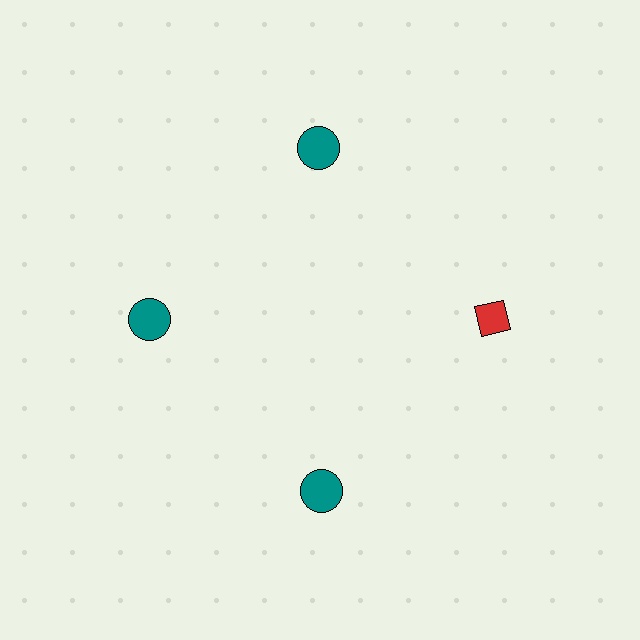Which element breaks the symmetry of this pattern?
The red diamond at roughly the 3 o'clock position breaks the symmetry. All other shapes are teal circles.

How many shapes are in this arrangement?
There are 4 shapes arranged in a ring pattern.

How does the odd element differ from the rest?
It differs in both color (red instead of teal) and shape (diamond instead of circle).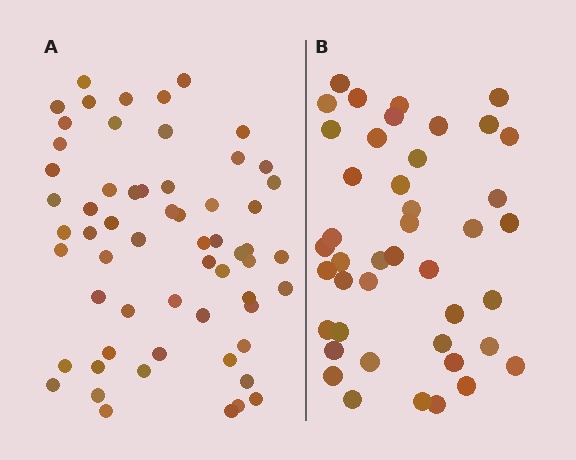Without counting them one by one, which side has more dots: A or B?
Region A (the left region) has more dots.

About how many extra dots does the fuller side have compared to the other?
Region A has approximately 15 more dots than region B.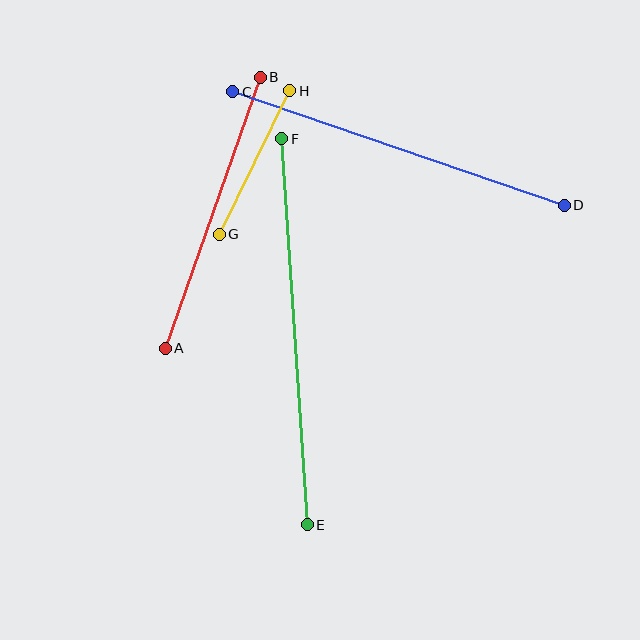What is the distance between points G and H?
The distance is approximately 160 pixels.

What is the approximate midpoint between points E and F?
The midpoint is at approximately (295, 332) pixels.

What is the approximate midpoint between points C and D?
The midpoint is at approximately (398, 149) pixels.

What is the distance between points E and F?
The distance is approximately 387 pixels.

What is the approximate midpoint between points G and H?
The midpoint is at approximately (254, 163) pixels.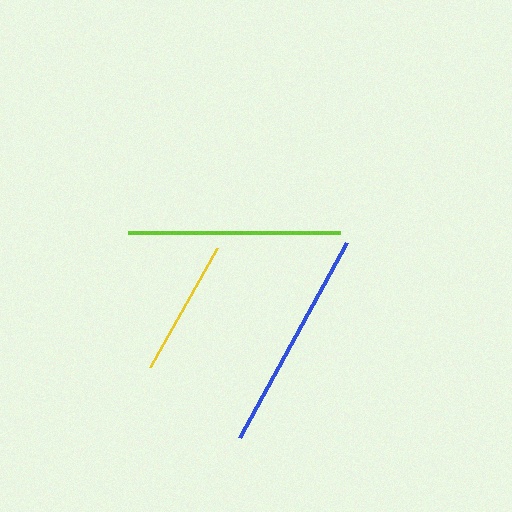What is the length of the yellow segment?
The yellow segment is approximately 137 pixels long.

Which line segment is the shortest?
The yellow line is the shortest at approximately 137 pixels.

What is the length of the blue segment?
The blue segment is approximately 222 pixels long.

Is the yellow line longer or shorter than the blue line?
The blue line is longer than the yellow line.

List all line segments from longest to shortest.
From longest to shortest: blue, lime, yellow.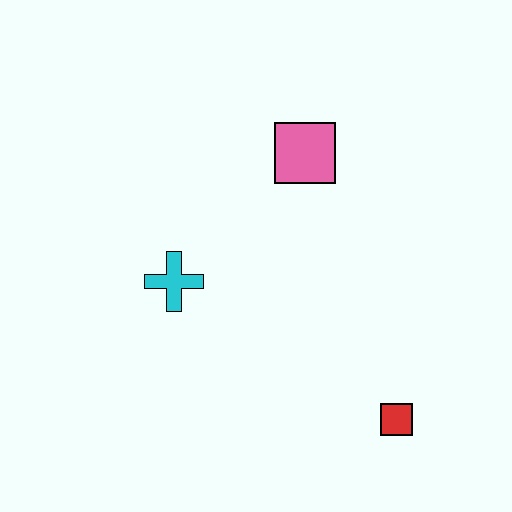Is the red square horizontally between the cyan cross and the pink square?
No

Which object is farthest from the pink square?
The red square is farthest from the pink square.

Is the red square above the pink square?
No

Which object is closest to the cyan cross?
The pink square is closest to the cyan cross.